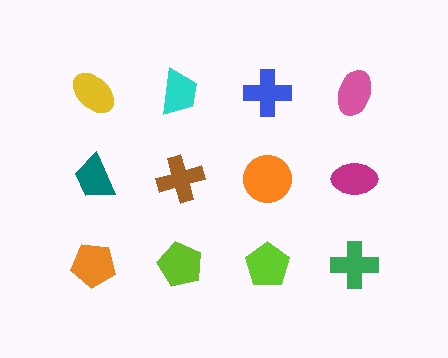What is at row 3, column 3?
A lime pentagon.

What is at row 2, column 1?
A teal trapezoid.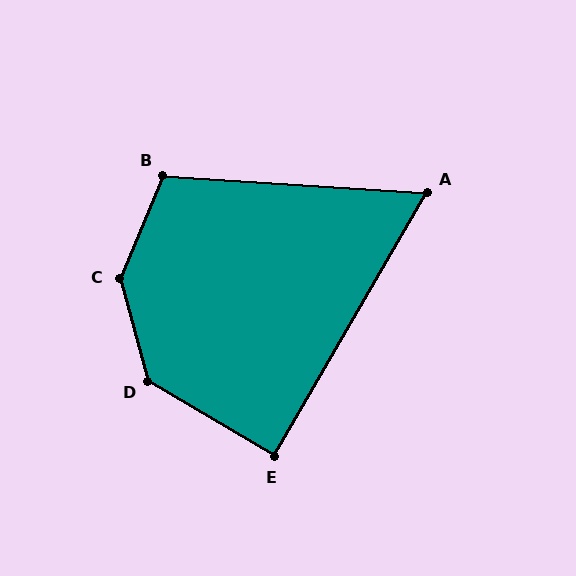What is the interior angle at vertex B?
Approximately 109 degrees (obtuse).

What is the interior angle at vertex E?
Approximately 90 degrees (approximately right).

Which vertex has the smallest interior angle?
A, at approximately 64 degrees.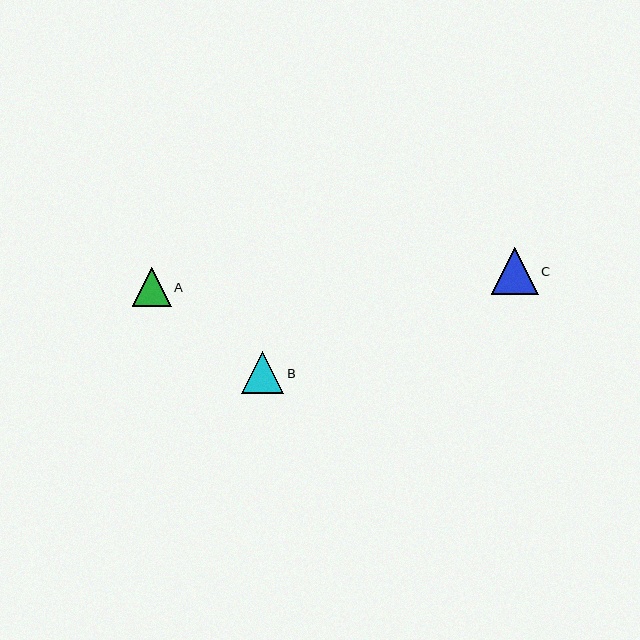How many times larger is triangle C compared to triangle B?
Triangle C is approximately 1.1 times the size of triangle B.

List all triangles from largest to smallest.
From largest to smallest: C, B, A.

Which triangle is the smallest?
Triangle A is the smallest with a size of approximately 39 pixels.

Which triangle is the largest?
Triangle C is the largest with a size of approximately 47 pixels.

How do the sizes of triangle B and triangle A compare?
Triangle B and triangle A are approximately the same size.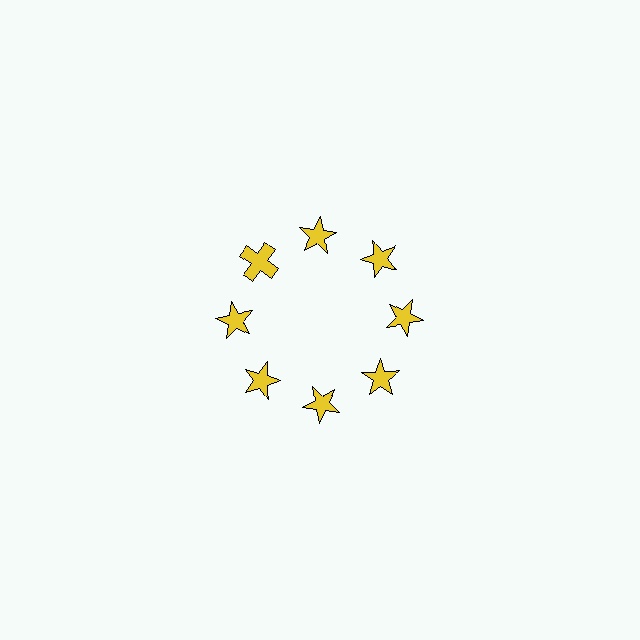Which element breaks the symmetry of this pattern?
The yellow cross at roughly the 10 o'clock position breaks the symmetry. All other shapes are yellow stars.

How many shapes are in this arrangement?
There are 8 shapes arranged in a ring pattern.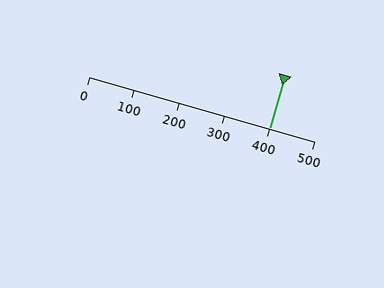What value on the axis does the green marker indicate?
The marker indicates approximately 400.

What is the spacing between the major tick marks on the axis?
The major ticks are spaced 100 apart.